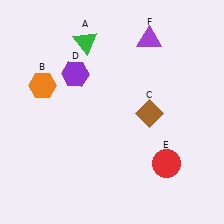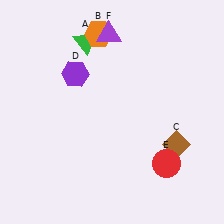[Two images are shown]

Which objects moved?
The objects that moved are: the orange hexagon (B), the brown diamond (C), the purple triangle (F).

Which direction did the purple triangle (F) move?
The purple triangle (F) moved left.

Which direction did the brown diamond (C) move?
The brown diamond (C) moved down.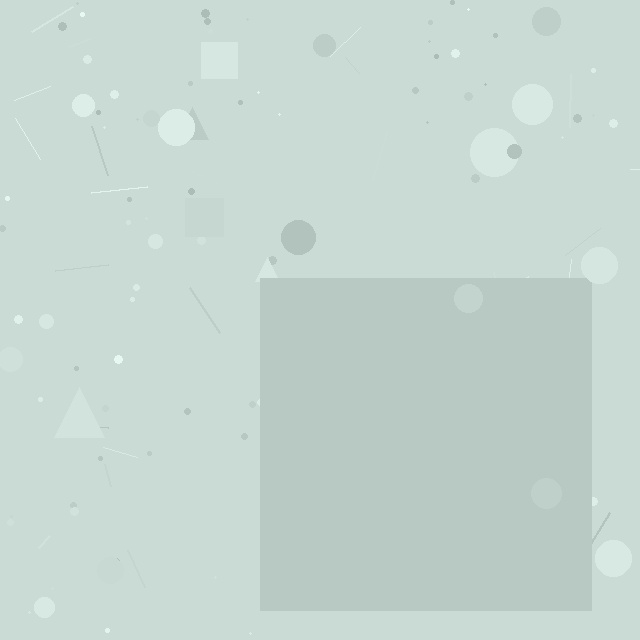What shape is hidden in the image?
A square is hidden in the image.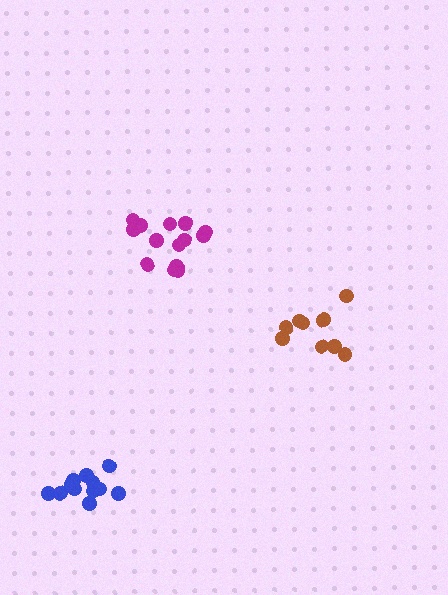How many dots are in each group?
Group 1: 14 dots, Group 2: 9 dots, Group 3: 12 dots (35 total).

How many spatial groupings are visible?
There are 3 spatial groupings.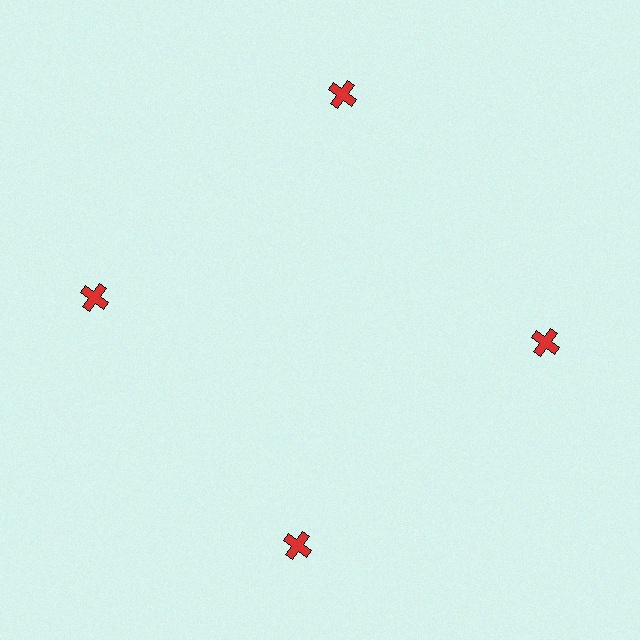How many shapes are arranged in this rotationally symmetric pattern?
There are 4 shapes, arranged in 4 groups of 1.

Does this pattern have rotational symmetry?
Yes, this pattern has 4-fold rotational symmetry. It looks the same after rotating 90 degrees around the center.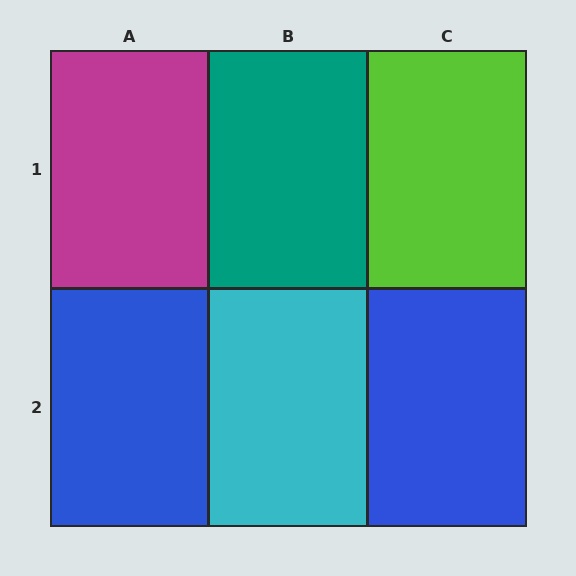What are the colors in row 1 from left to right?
Magenta, teal, lime.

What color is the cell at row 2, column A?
Blue.